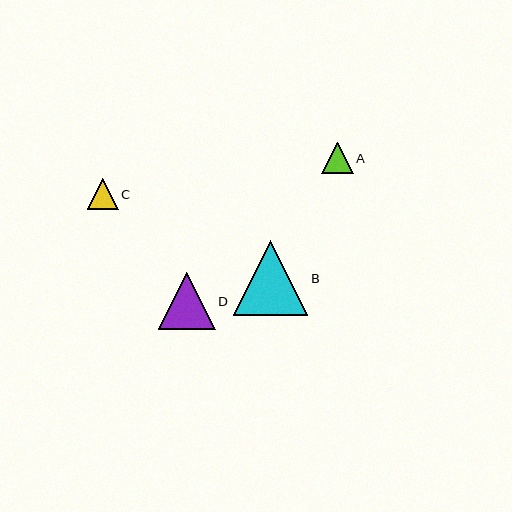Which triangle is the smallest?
Triangle C is the smallest with a size of approximately 31 pixels.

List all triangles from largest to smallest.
From largest to smallest: B, D, A, C.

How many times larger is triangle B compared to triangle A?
Triangle B is approximately 2.4 times the size of triangle A.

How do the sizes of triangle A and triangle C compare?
Triangle A and triangle C are approximately the same size.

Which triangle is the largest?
Triangle B is the largest with a size of approximately 75 pixels.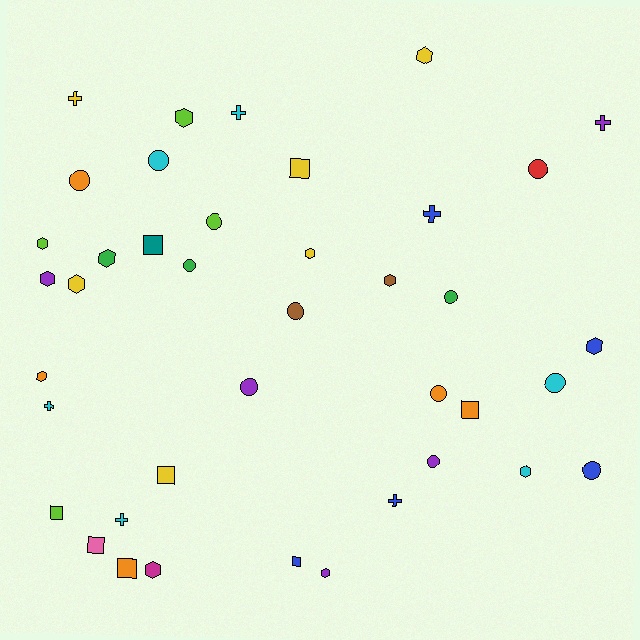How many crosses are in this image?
There are 7 crosses.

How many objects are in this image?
There are 40 objects.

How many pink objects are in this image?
There is 1 pink object.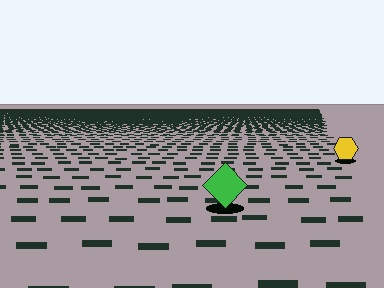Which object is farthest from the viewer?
The yellow hexagon is farthest from the viewer. It appears smaller and the ground texture around it is denser.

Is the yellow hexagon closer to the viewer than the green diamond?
No. The green diamond is closer — you can tell from the texture gradient: the ground texture is coarser near it.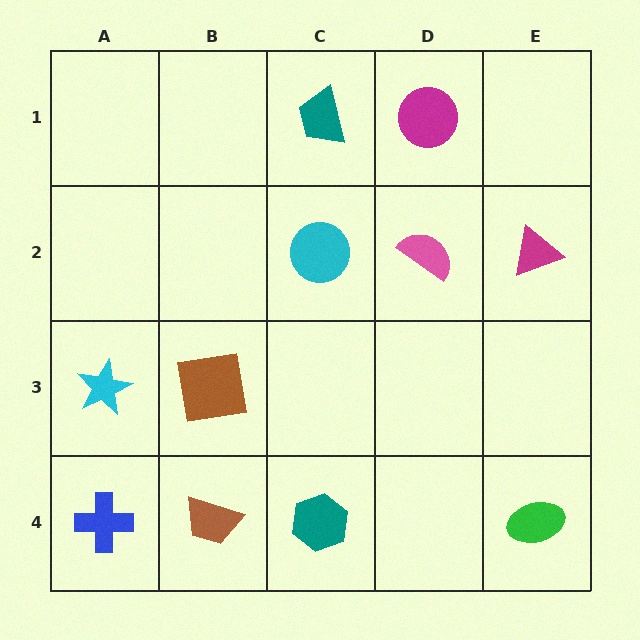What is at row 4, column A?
A blue cross.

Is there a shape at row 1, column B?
No, that cell is empty.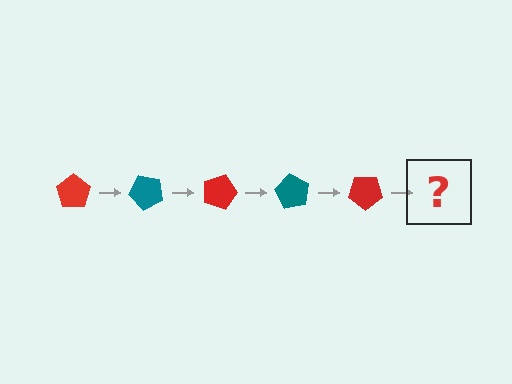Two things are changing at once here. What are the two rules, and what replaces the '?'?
The two rules are that it rotates 45 degrees each step and the color cycles through red and teal. The '?' should be a teal pentagon, rotated 225 degrees from the start.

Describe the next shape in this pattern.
It should be a teal pentagon, rotated 225 degrees from the start.